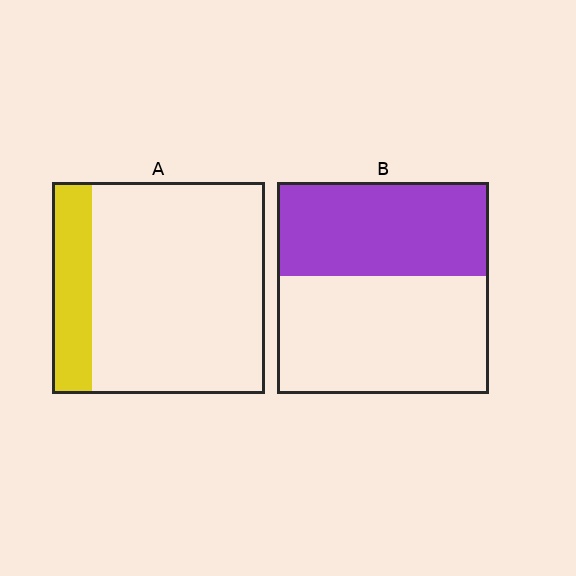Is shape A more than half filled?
No.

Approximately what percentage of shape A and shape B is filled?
A is approximately 20% and B is approximately 45%.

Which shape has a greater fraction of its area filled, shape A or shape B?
Shape B.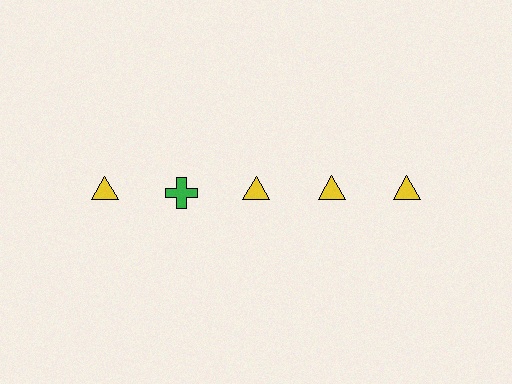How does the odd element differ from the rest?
It differs in both color (green instead of yellow) and shape (cross instead of triangle).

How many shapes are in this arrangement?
There are 5 shapes arranged in a grid pattern.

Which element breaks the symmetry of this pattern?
The green cross in the top row, second from left column breaks the symmetry. All other shapes are yellow triangles.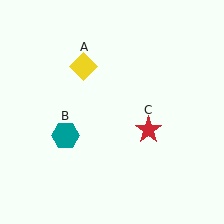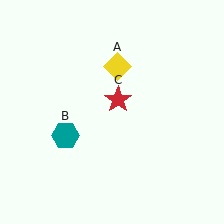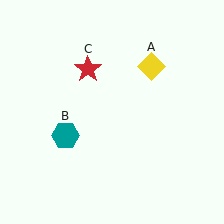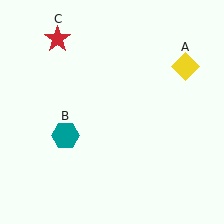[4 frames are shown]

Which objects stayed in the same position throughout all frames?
Teal hexagon (object B) remained stationary.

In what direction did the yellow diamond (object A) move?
The yellow diamond (object A) moved right.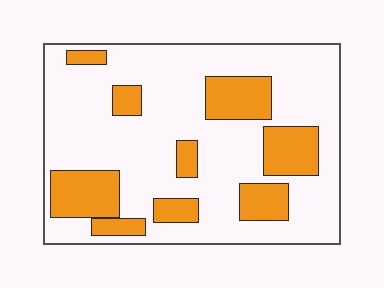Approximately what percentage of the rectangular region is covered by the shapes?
Approximately 25%.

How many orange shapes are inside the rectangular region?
9.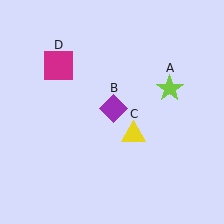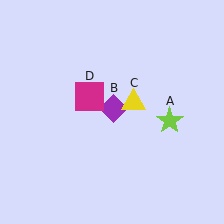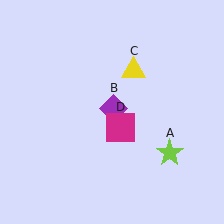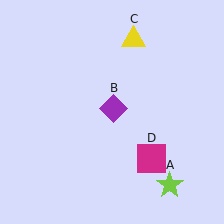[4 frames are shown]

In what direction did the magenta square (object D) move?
The magenta square (object D) moved down and to the right.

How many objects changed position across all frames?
3 objects changed position: lime star (object A), yellow triangle (object C), magenta square (object D).